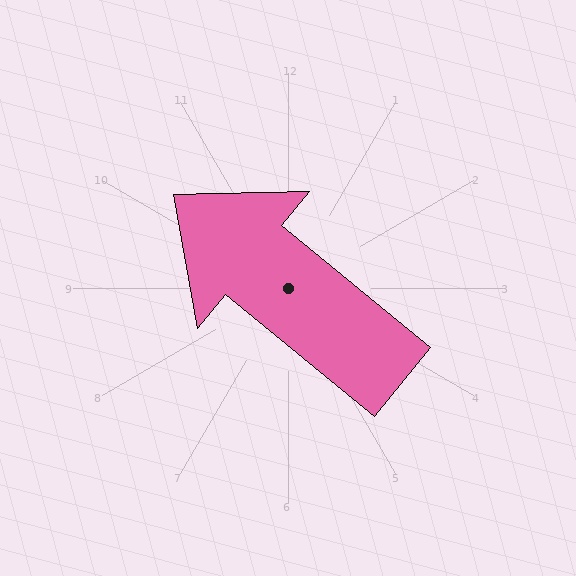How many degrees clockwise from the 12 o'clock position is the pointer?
Approximately 309 degrees.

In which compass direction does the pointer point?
Northwest.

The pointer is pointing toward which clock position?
Roughly 10 o'clock.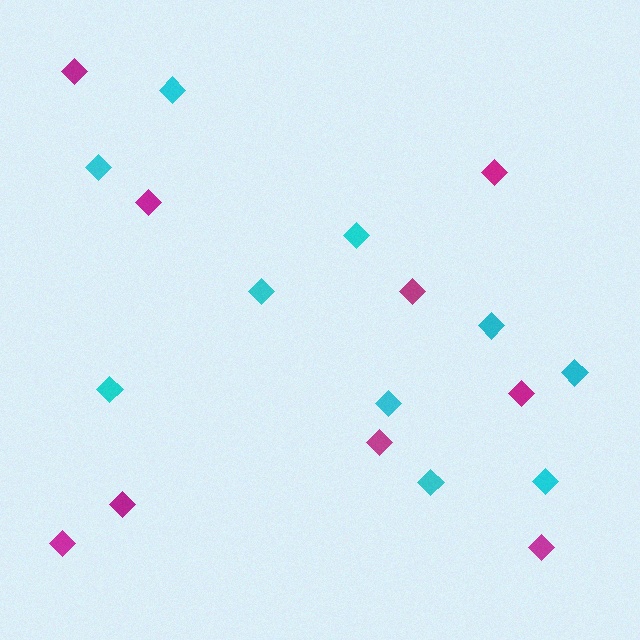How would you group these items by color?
There are 2 groups: one group of cyan diamonds (10) and one group of magenta diamonds (9).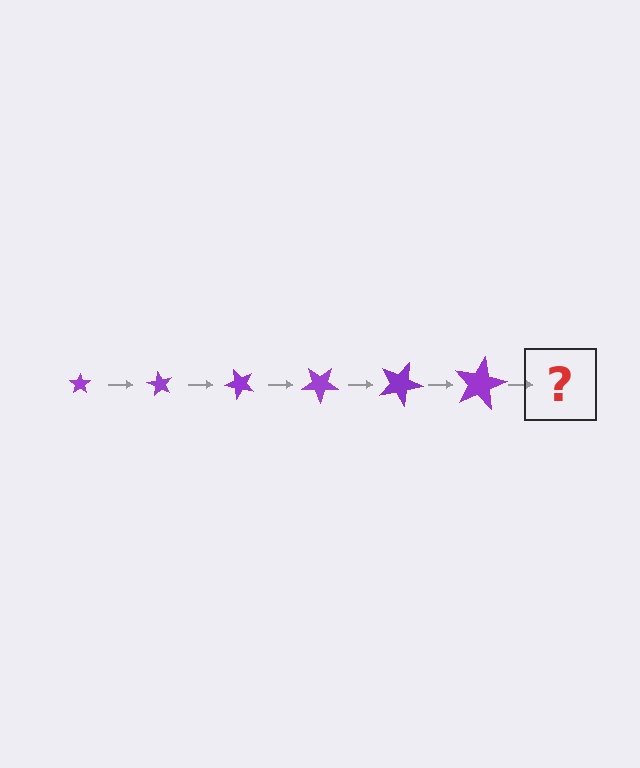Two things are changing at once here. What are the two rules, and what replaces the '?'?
The two rules are that the star grows larger each step and it rotates 60 degrees each step. The '?' should be a star, larger than the previous one and rotated 360 degrees from the start.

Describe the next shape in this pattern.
It should be a star, larger than the previous one and rotated 360 degrees from the start.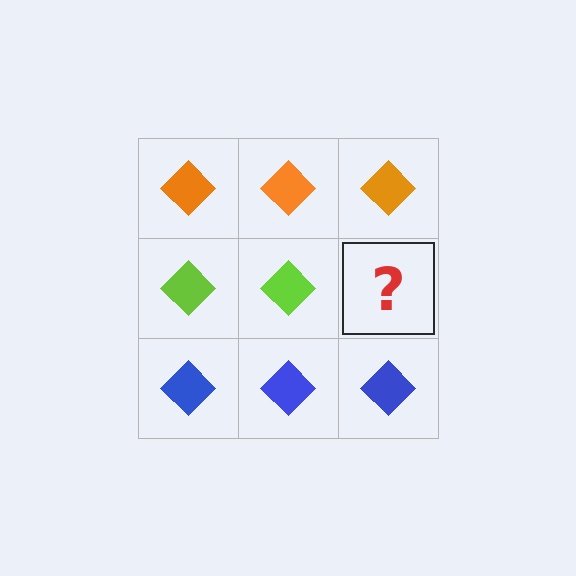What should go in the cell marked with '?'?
The missing cell should contain a lime diamond.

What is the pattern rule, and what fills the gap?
The rule is that each row has a consistent color. The gap should be filled with a lime diamond.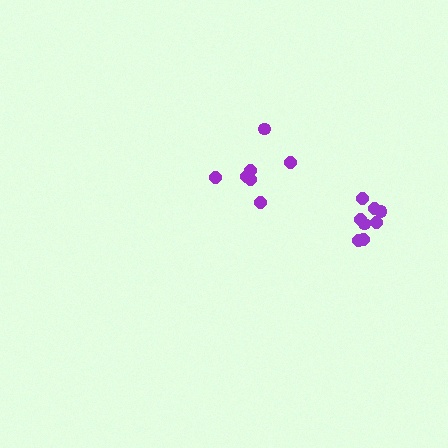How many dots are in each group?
Group 1: 7 dots, Group 2: 8 dots (15 total).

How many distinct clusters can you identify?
There are 2 distinct clusters.